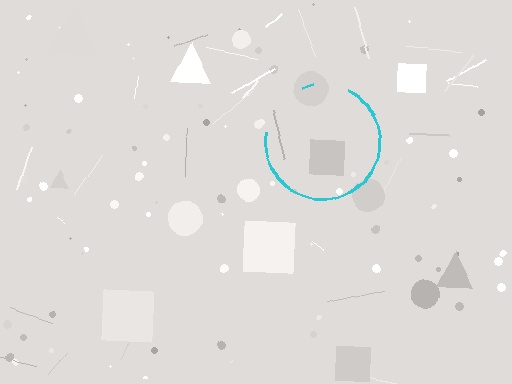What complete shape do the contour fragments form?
The contour fragments form a circle.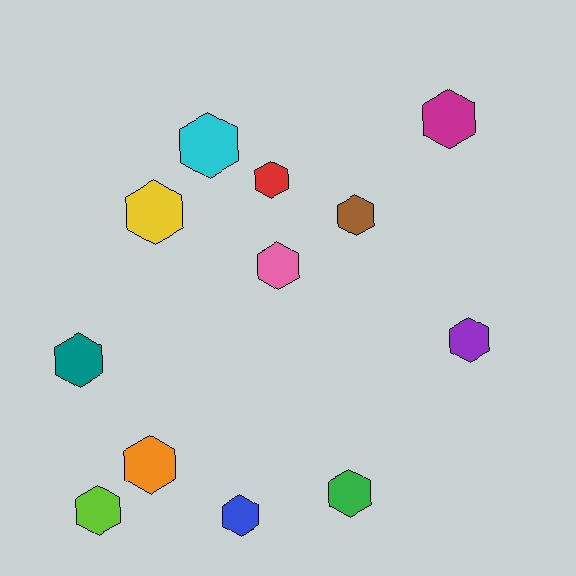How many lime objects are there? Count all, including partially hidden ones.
There is 1 lime object.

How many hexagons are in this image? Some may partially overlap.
There are 12 hexagons.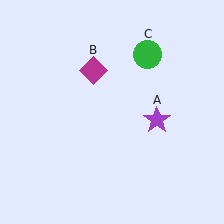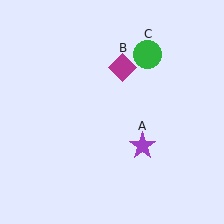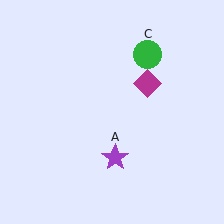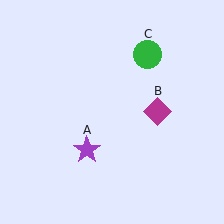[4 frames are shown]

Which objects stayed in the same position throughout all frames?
Green circle (object C) remained stationary.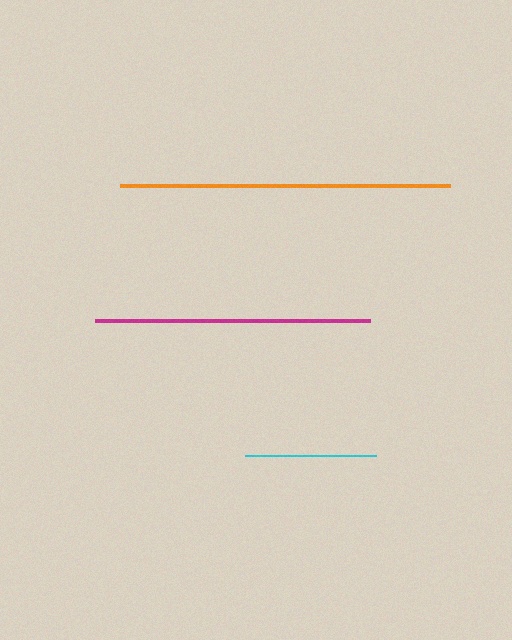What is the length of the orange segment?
The orange segment is approximately 330 pixels long.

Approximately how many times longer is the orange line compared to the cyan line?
The orange line is approximately 2.5 times the length of the cyan line.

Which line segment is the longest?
The orange line is the longest at approximately 330 pixels.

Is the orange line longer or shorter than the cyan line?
The orange line is longer than the cyan line.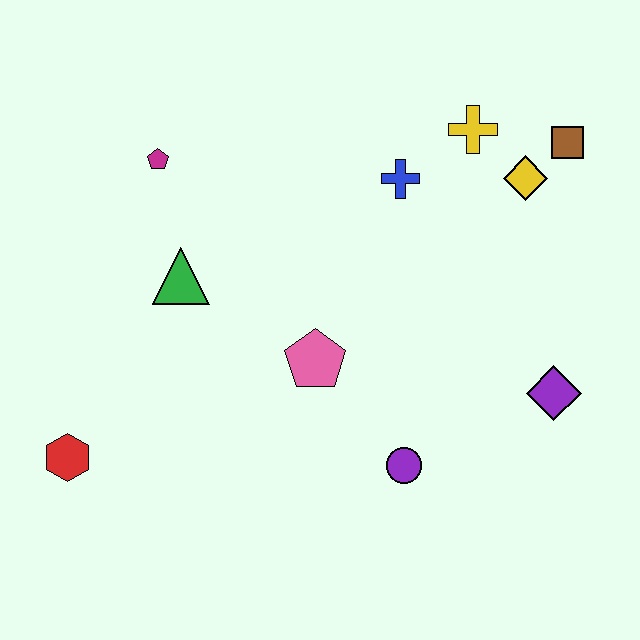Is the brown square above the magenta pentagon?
Yes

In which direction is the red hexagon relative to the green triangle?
The red hexagon is below the green triangle.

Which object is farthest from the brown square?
The red hexagon is farthest from the brown square.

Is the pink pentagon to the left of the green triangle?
No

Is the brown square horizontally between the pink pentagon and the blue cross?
No